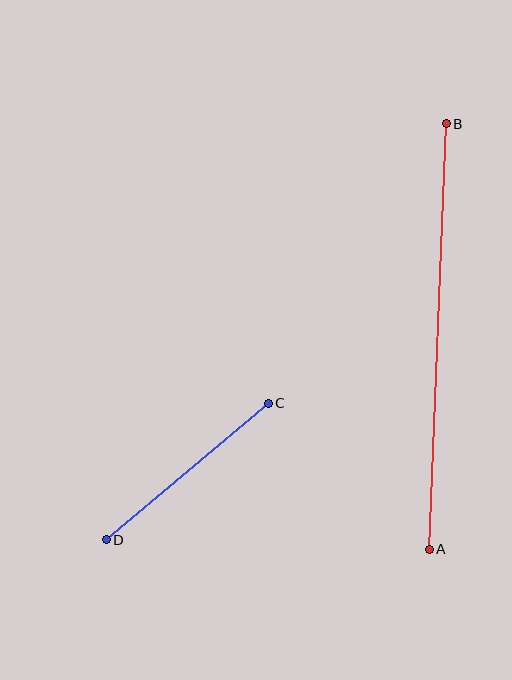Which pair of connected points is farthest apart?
Points A and B are farthest apart.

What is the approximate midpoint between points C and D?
The midpoint is at approximately (187, 472) pixels.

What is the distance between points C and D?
The distance is approximately 212 pixels.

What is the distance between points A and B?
The distance is approximately 426 pixels.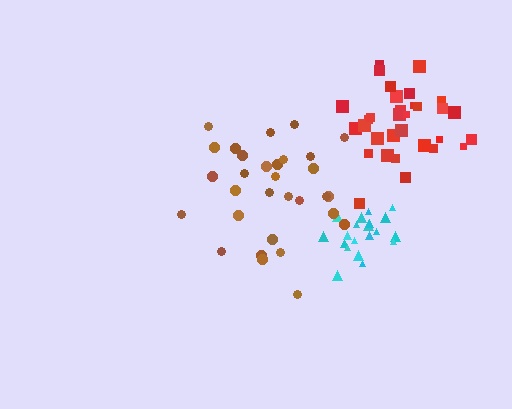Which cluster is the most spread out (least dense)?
Brown.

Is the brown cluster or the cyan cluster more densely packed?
Cyan.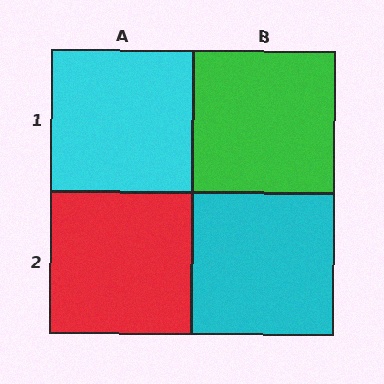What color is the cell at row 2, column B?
Cyan.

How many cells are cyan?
2 cells are cyan.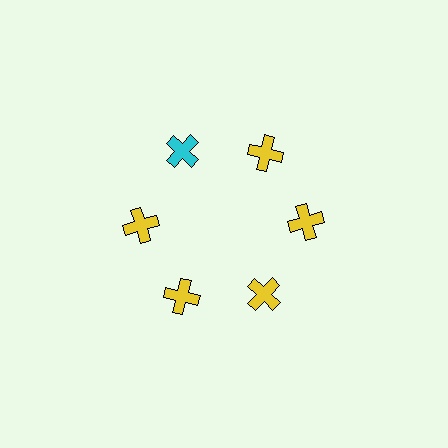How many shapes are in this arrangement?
There are 6 shapes arranged in a ring pattern.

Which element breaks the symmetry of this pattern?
The cyan cross at roughly the 11 o'clock position breaks the symmetry. All other shapes are yellow crosses.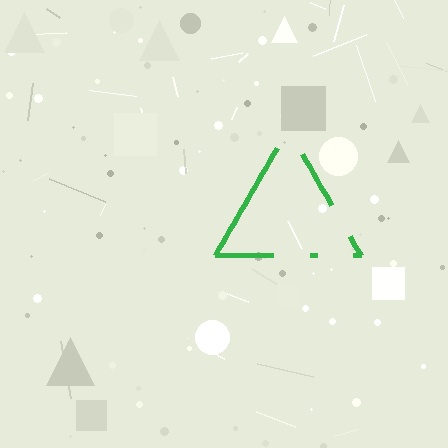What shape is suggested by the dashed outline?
The dashed outline suggests a triangle.